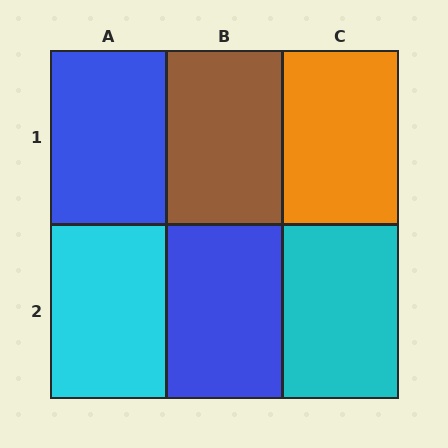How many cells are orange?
1 cell is orange.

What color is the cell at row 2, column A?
Cyan.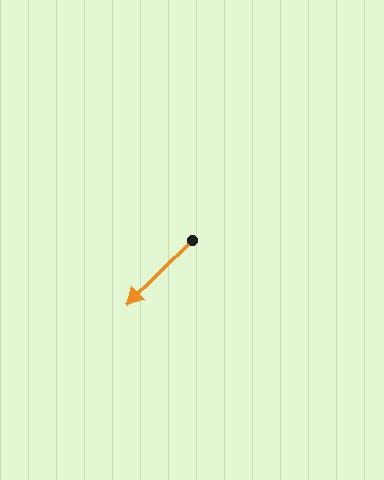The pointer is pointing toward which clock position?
Roughly 8 o'clock.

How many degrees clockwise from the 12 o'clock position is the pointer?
Approximately 225 degrees.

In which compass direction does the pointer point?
Southwest.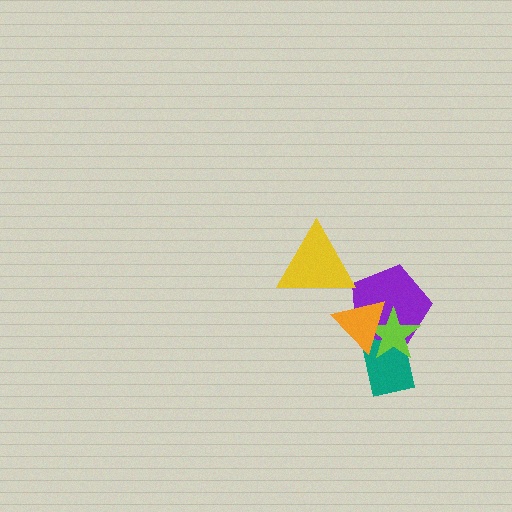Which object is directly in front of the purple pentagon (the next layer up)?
The lime star is directly in front of the purple pentagon.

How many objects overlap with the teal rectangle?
3 objects overlap with the teal rectangle.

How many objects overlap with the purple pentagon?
3 objects overlap with the purple pentagon.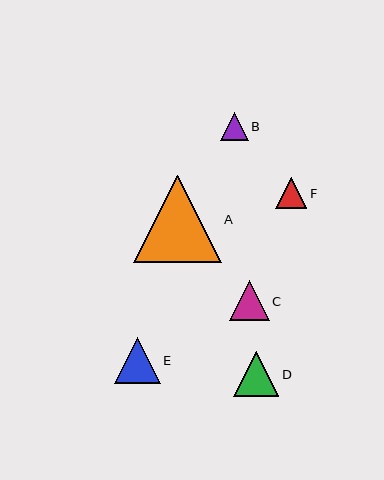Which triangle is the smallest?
Triangle B is the smallest with a size of approximately 28 pixels.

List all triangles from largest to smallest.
From largest to smallest: A, E, D, C, F, B.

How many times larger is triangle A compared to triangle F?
Triangle A is approximately 2.8 times the size of triangle F.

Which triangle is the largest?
Triangle A is the largest with a size of approximately 87 pixels.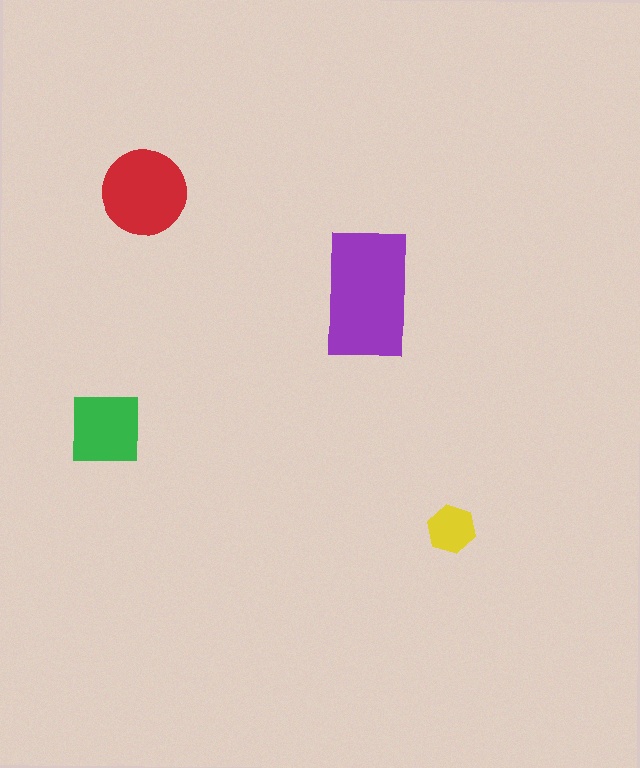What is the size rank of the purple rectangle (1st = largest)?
1st.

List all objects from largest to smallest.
The purple rectangle, the red circle, the green square, the yellow hexagon.